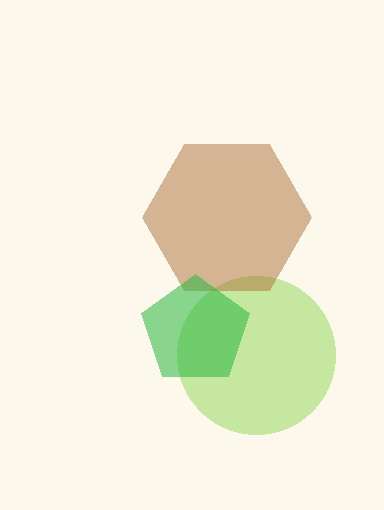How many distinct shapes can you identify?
There are 3 distinct shapes: a lime circle, a brown hexagon, a green pentagon.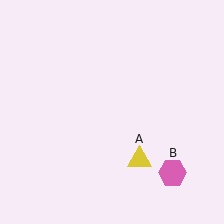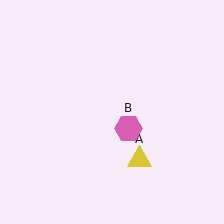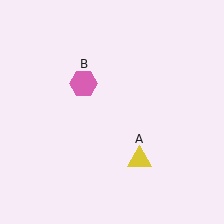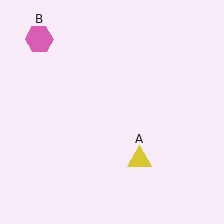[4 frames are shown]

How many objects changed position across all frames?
1 object changed position: pink hexagon (object B).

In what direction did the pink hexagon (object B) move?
The pink hexagon (object B) moved up and to the left.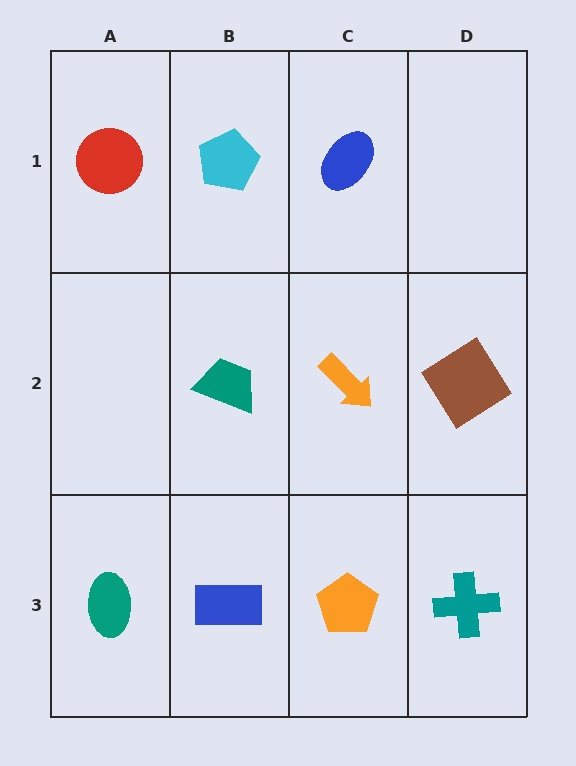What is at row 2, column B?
A teal trapezoid.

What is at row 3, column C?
An orange pentagon.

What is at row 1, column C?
A blue ellipse.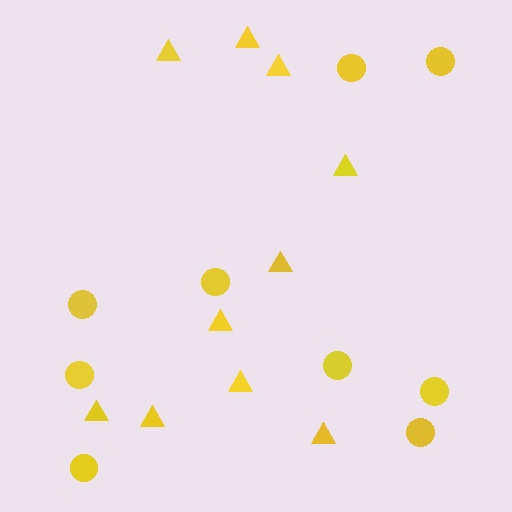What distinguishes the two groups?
There are 2 groups: one group of triangles (10) and one group of circles (9).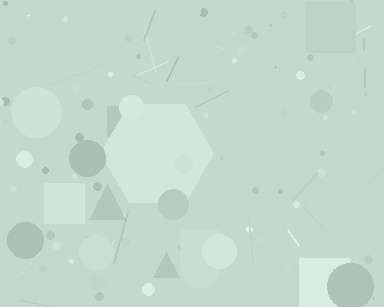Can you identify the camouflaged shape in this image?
The camouflaged shape is a hexagon.